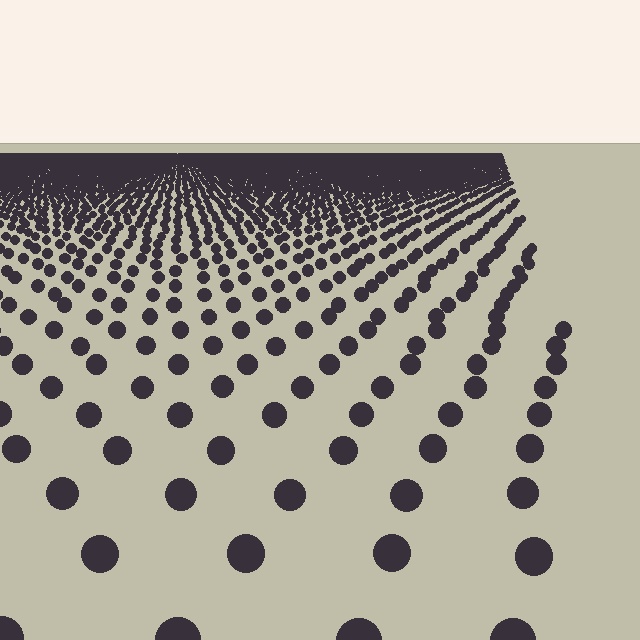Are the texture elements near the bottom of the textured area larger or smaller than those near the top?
Larger. Near the bottom, elements are closer to the viewer and appear at a bigger on-screen size.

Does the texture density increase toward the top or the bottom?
Density increases toward the top.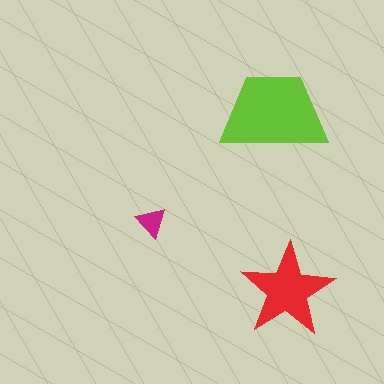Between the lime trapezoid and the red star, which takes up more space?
The lime trapezoid.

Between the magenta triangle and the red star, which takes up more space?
The red star.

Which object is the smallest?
The magenta triangle.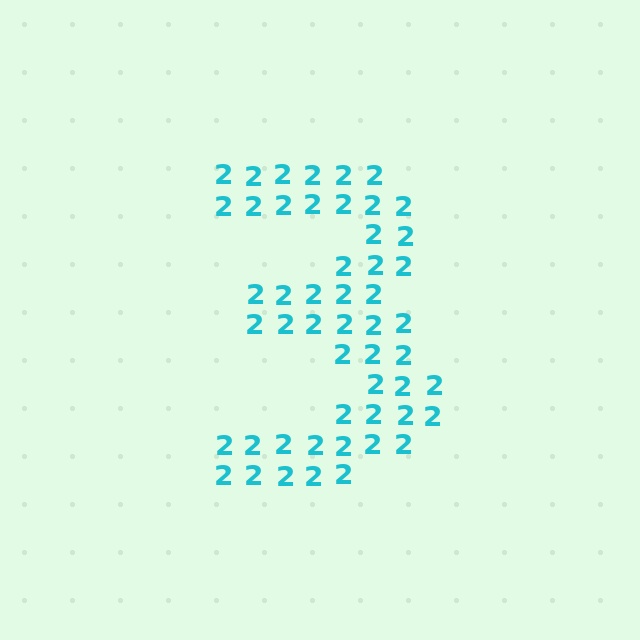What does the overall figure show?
The overall figure shows the digit 3.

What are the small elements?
The small elements are digit 2's.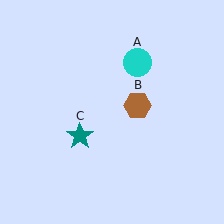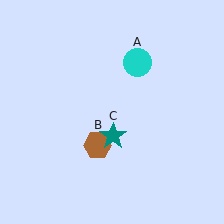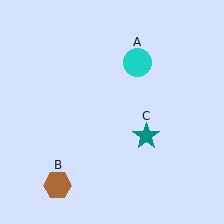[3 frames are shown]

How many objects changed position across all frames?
2 objects changed position: brown hexagon (object B), teal star (object C).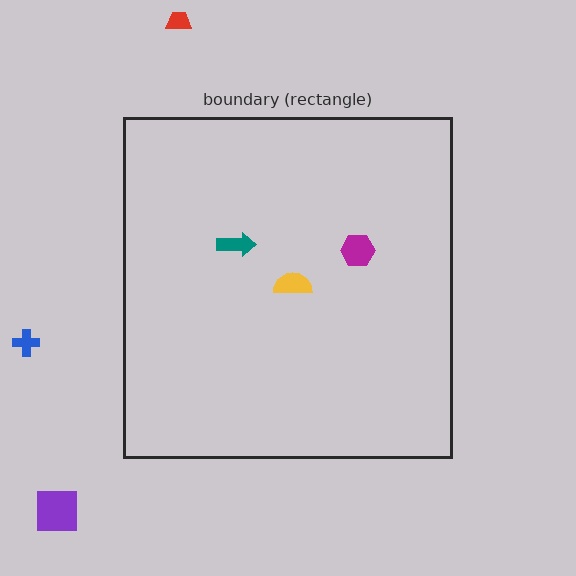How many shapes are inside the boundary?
3 inside, 3 outside.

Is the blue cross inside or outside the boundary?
Outside.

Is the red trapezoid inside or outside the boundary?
Outside.